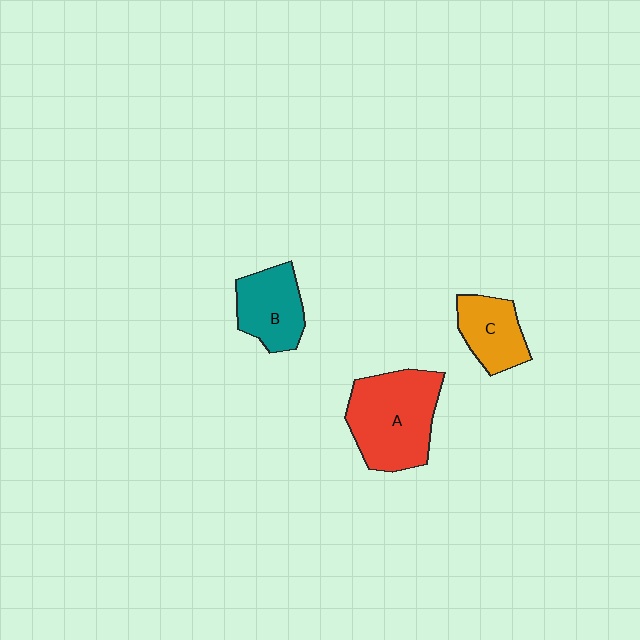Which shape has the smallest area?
Shape C (orange).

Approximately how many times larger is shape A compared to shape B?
Approximately 1.6 times.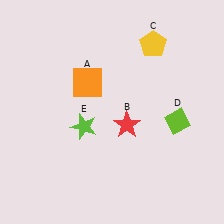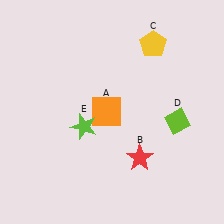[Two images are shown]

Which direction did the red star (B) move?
The red star (B) moved down.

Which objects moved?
The objects that moved are: the orange square (A), the red star (B).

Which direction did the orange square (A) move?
The orange square (A) moved down.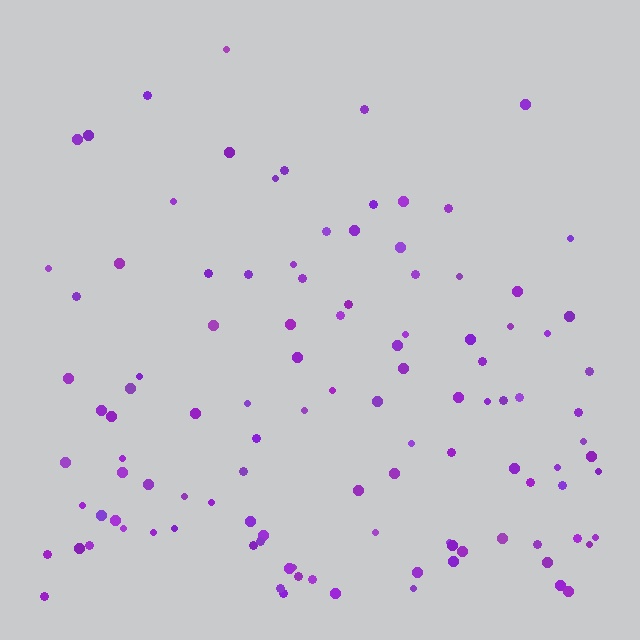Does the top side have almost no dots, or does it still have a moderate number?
Still a moderate number, just noticeably fewer than the bottom.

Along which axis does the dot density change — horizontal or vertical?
Vertical.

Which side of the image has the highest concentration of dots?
The bottom.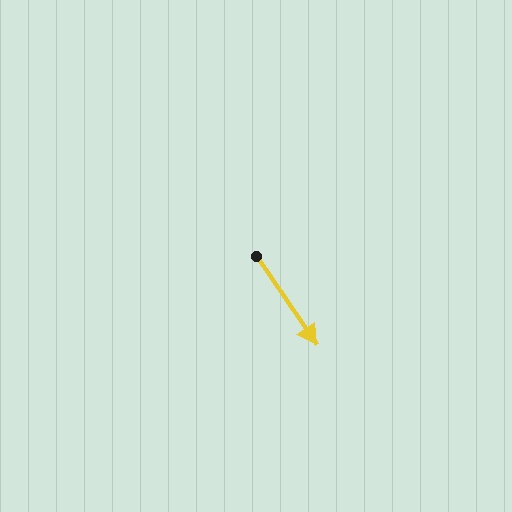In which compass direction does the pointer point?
Southeast.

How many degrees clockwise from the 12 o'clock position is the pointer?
Approximately 146 degrees.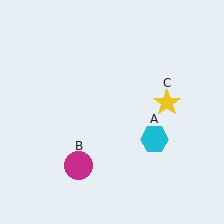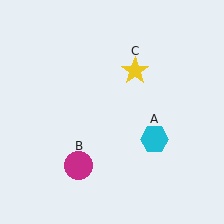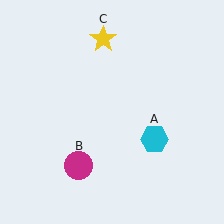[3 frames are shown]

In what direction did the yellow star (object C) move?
The yellow star (object C) moved up and to the left.